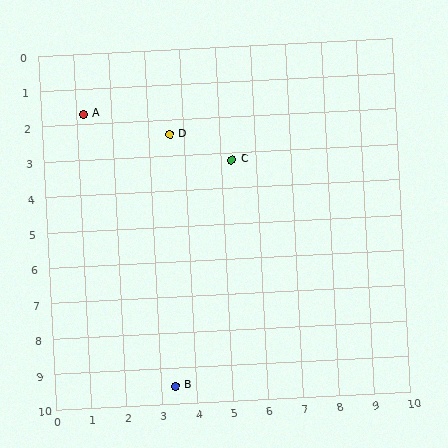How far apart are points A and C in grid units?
Points A and C are about 4.4 grid units apart.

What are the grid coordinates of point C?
Point C is at approximately (5.3, 3.2).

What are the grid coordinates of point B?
Point B is at approximately (3.4, 9.5).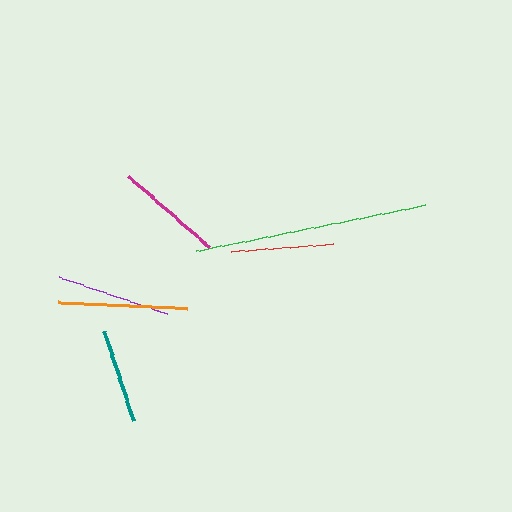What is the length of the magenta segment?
The magenta segment is approximately 107 pixels long.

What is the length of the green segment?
The green segment is approximately 234 pixels long.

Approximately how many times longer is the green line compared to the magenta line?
The green line is approximately 2.2 times the length of the magenta line.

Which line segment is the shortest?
The teal line is the shortest at approximately 94 pixels.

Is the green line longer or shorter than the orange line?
The green line is longer than the orange line.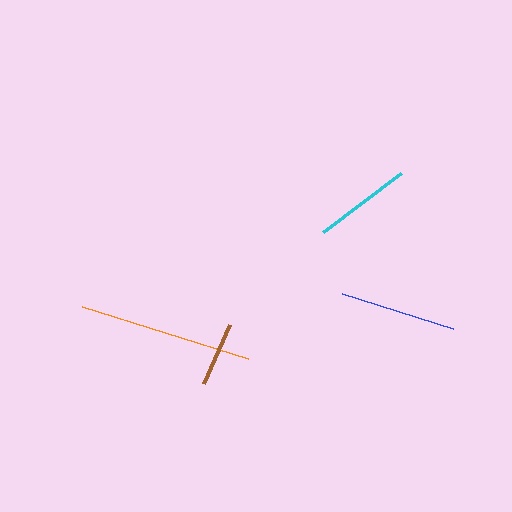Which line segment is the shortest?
The brown line is the shortest at approximately 65 pixels.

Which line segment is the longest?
The orange line is the longest at approximately 174 pixels.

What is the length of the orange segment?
The orange segment is approximately 174 pixels long.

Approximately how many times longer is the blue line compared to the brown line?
The blue line is approximately 1.8 times the length of the brown line.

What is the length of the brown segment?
The brown segment is approximately 65 pixels long.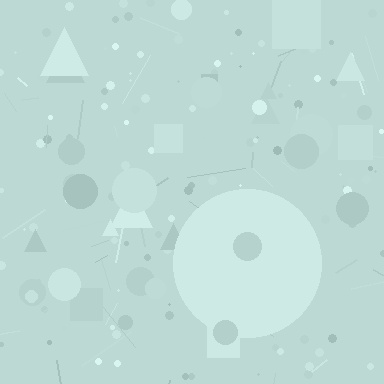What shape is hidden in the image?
A circle is hidden in the image.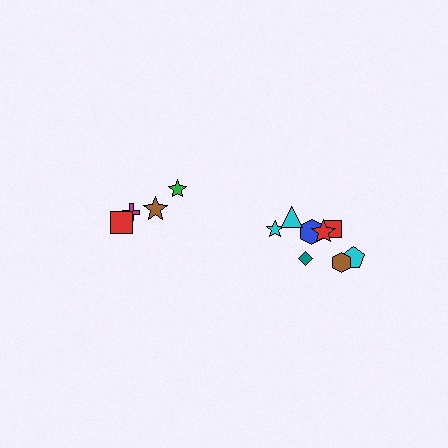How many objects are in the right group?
There are 8 objects.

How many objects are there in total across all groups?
There are 12 objects.